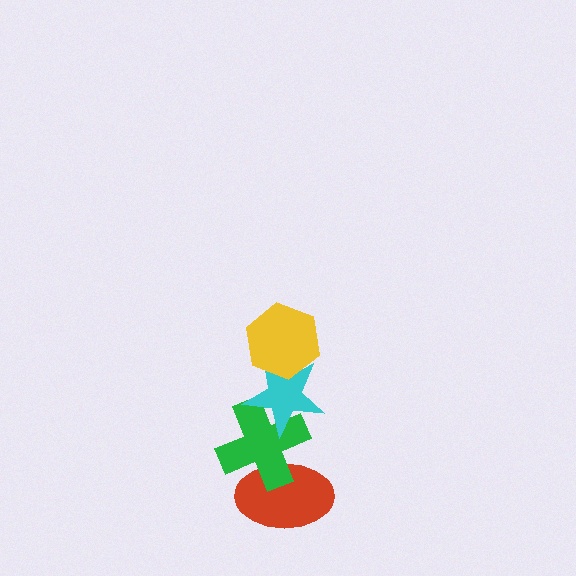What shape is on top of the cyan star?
The yellow hexagon is on top of the cyan star.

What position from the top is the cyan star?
The cyan star is 2nd from the top.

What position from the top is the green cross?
The green cross is 3rd from the top.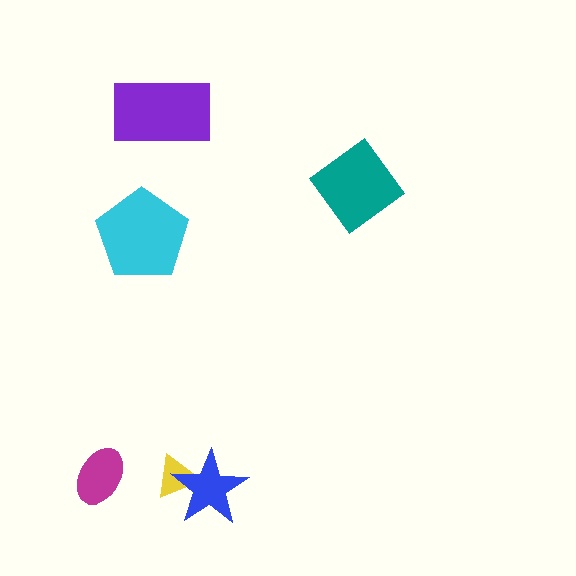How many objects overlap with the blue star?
1 object overlaps with the blue star.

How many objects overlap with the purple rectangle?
0 objects overlap with the purple rectangle.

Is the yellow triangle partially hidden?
Yes, it is partially covered by another shape.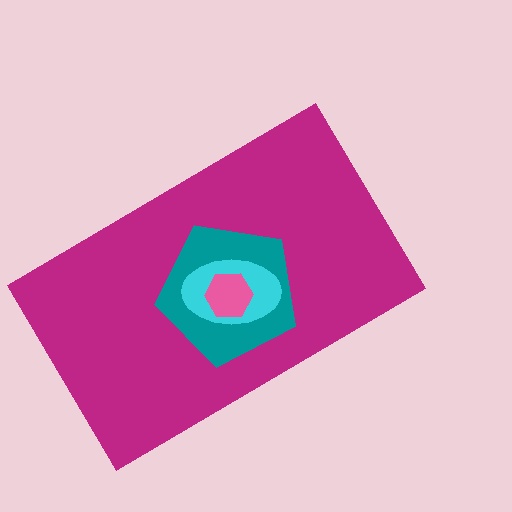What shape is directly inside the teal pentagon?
The cyan ellipse.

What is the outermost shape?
The magenta rectangle.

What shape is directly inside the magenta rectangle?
The teal pentagon.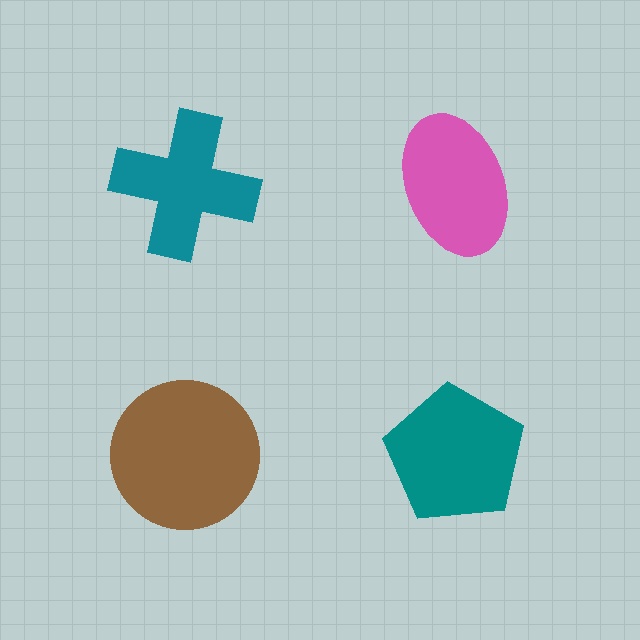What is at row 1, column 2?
A pink ellipse.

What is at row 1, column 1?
A teal cross.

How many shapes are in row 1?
2 shapes.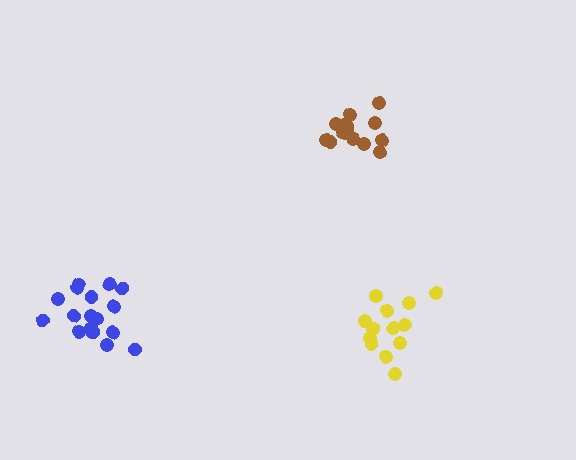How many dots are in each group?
Group 1: 15 dots, Group 2: 18 dots, Group 3: 13 dots (46 total).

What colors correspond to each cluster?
The clusters are colored: brown, blue, yellow.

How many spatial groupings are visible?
There are 3 spatial groupings.